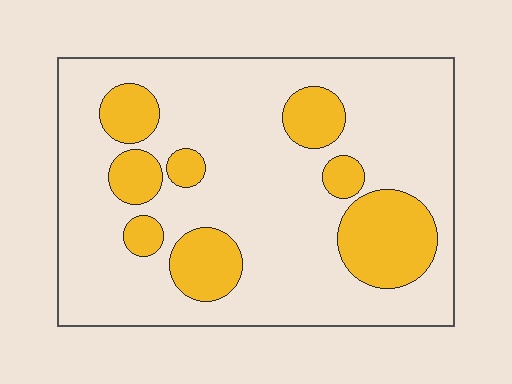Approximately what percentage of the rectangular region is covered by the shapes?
Approximately 25%.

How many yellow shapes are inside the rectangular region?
8.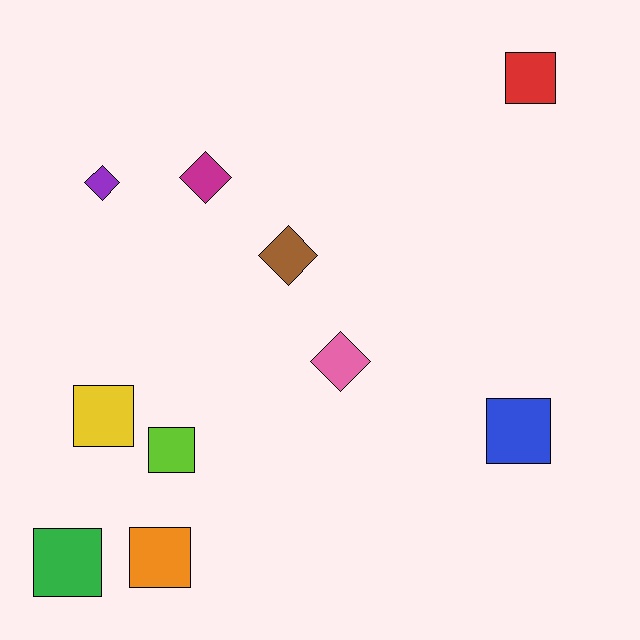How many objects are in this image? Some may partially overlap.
There are 10 objects.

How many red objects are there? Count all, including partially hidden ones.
There is 1 red object.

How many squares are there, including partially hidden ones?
There are 6 squares.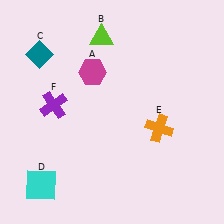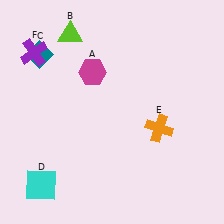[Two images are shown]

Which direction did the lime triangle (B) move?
The lime triangle (B) moved left.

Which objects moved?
The objects that moved are: the lime triangle (B), the purple cross (F).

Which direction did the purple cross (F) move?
The purple cross (F) moved up.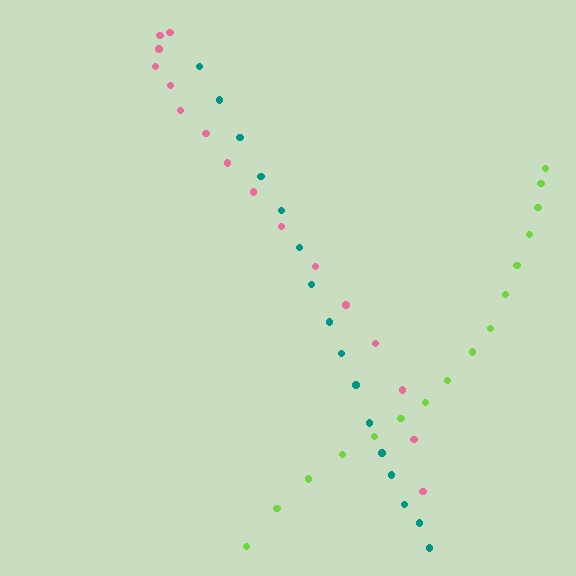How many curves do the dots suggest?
There are 3 distinct paths.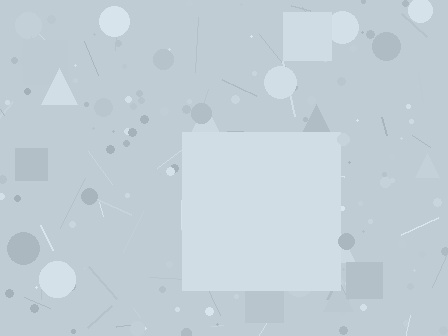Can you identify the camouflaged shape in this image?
The camouflaged shape is a square.